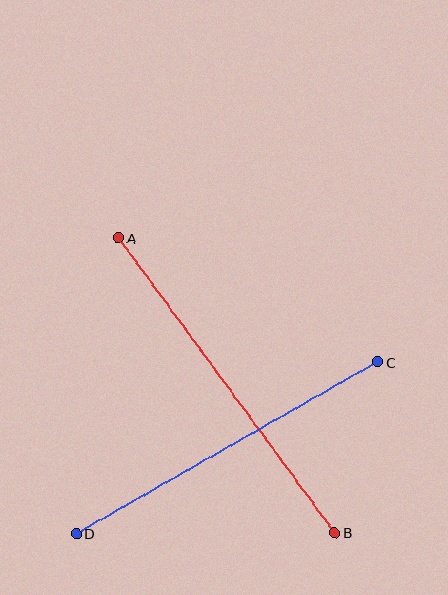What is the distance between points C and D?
The distance is approximately 347 pixels.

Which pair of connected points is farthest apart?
Points A and B are farthest apart.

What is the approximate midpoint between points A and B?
The midpoint is at approximately (227, 385) pixels.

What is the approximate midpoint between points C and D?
The midpoint is at approximately (227, 448) pixels.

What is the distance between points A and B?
The distance is approximately 366 pixels.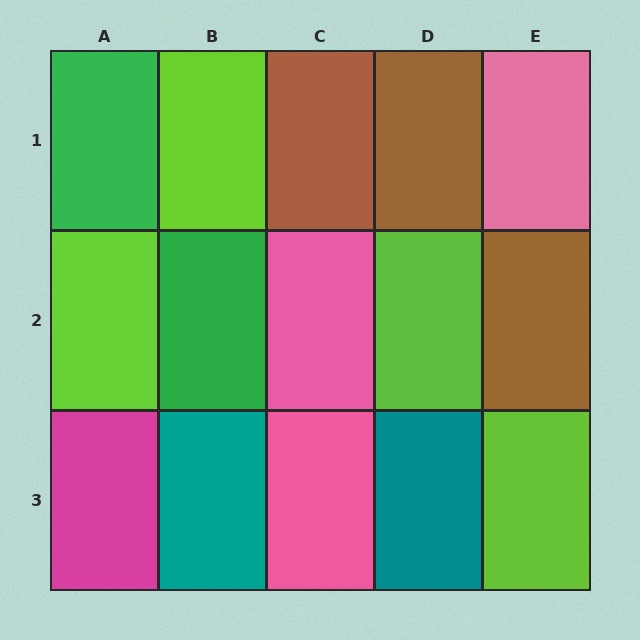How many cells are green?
2 cells are green.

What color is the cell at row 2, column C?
Pink.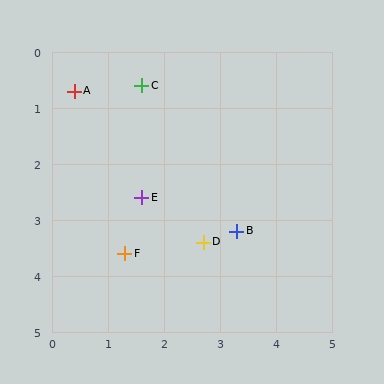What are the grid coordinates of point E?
Point E is at approximately (1.6, 2.6).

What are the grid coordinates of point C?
Point C is at approximately (1.6, 0.6).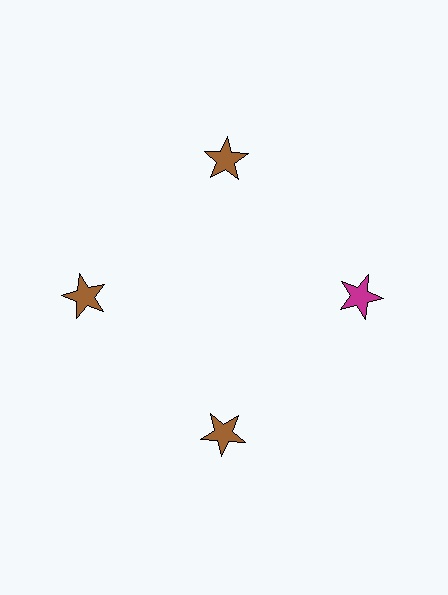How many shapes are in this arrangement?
There are 4 shapes arranged in a ring pattern.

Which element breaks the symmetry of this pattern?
The magenta star at roughly the 3 o'clock position breaks the symmetry. All other shapes are brown stars.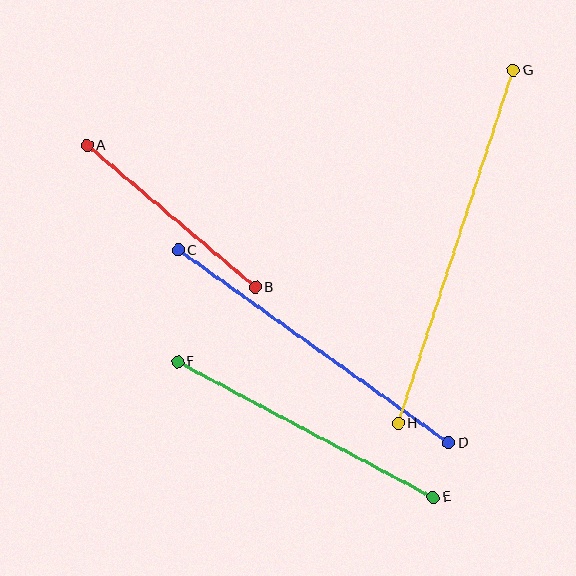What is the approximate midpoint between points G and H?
The midpoint is at approximately (456, 247) pixels.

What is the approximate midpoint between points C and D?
The midpoint is at approximately (313, 347) pixels.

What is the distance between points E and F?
The distance is approximately 289 pixels.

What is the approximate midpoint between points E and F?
The midpoint is at approximately (306, 430) pixels.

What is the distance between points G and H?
The distance is approximately 371 pixels.